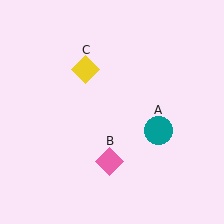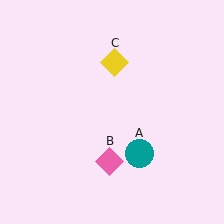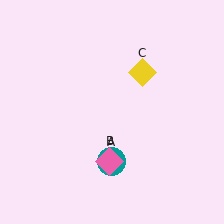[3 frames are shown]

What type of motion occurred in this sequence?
The teal circle (object A), yellow diamond (object C) rotated clockwise around the center of the scene.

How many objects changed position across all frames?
2 objects changed position: teal circle (object A), yellow diamond (object C).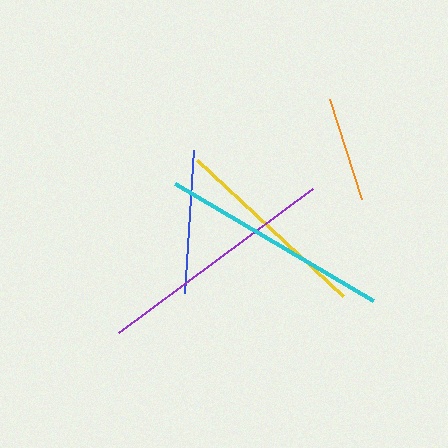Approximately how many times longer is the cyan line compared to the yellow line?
The cyan line is approximately 1.2 times the length of the yellow line.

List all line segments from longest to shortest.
From longest to shortest: purple, cyan, yellow, blue, orange.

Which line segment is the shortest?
The orange line is the shortest at approximately 105 pixels.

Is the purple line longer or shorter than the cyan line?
The purple line is longer than the cyan line.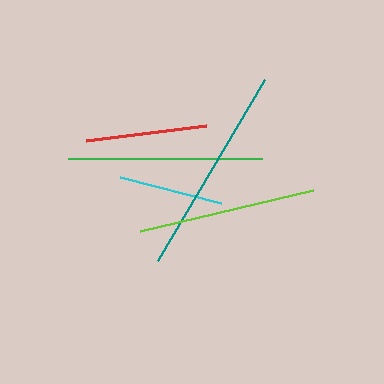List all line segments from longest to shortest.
From longest to shortest: teal, green, lime, red, cyan.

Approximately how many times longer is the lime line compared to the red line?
The lime line is approximately 1.5 times the length of the red line.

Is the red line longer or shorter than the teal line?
The teal line is longer than the red line.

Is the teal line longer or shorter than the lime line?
The teal line is longer than the lime line.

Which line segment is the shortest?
The cyan line is the shortest at approximately 104 pixels.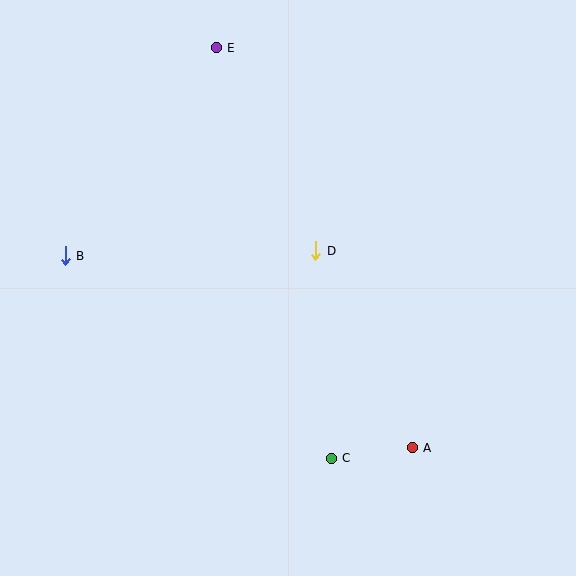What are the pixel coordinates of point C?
Point C is at (331, 458).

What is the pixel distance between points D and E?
The distance between D and E is 226 pixels.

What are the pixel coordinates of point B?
Point B is at (65, 256).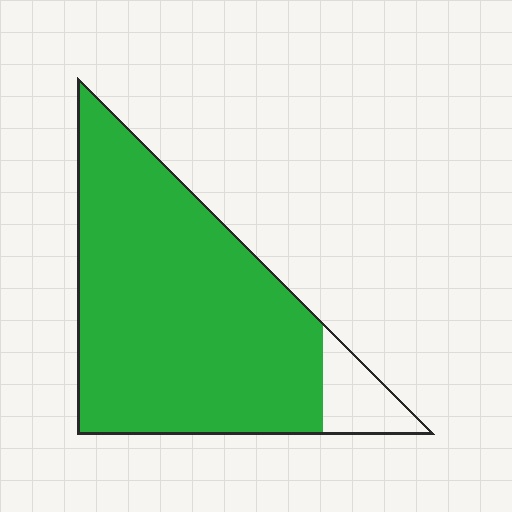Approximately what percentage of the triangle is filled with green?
Approximately 90%.